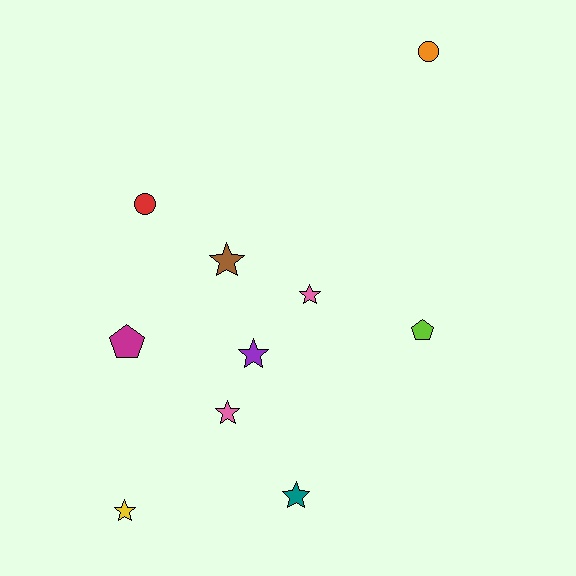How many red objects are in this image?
There is 1 red object.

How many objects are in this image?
There are 10 objects.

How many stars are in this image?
There are 6 stars.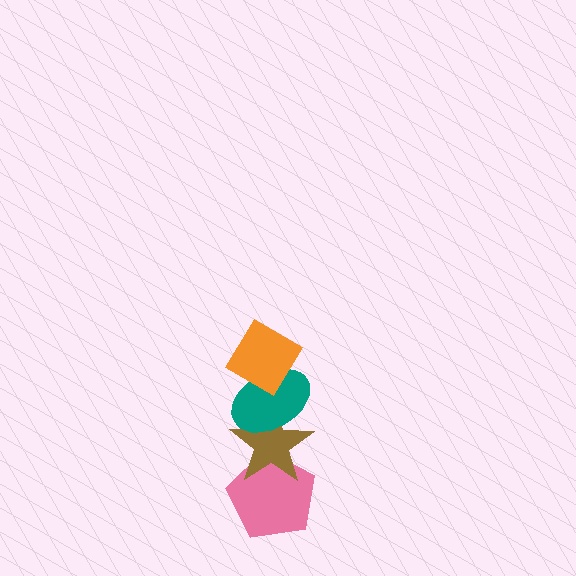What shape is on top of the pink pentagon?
The brown star is on top of the pink pentagon.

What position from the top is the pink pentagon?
The pink pentagon is 4th from the top.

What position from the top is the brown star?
The brown star is 3rd from the top.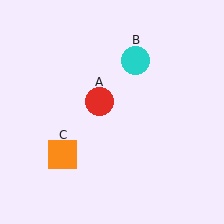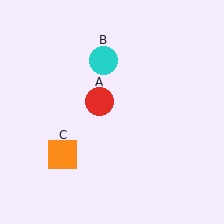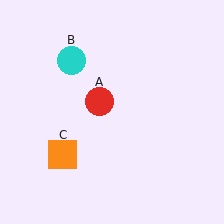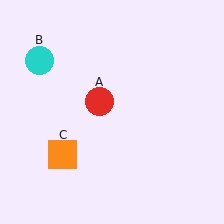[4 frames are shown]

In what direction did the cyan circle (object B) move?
The cyan circle (object B) moved left.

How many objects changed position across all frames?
1 object changed position: cyan circle (object B).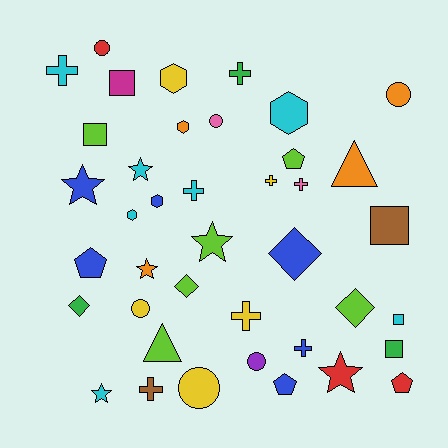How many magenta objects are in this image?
There is 1 magenta object.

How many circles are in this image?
There are 6 circles.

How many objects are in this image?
There are 40 objects.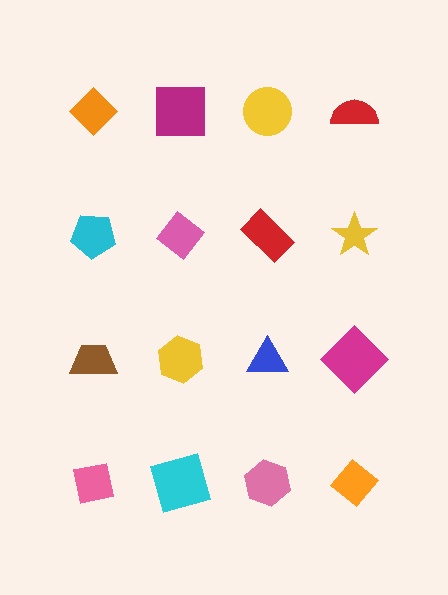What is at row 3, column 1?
A brown trapezoid.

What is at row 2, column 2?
A pink diamond.